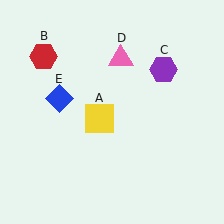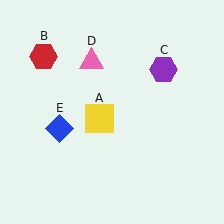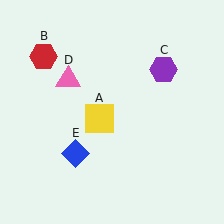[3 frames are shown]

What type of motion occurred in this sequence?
The pink triangle (object D), blue diamond (object E) rotated counterclockwise around the center of the scene.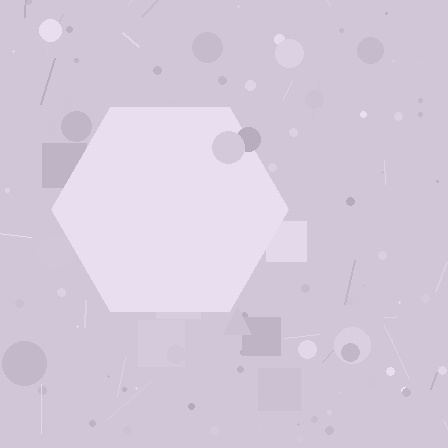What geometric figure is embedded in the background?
A hexagon is embedded in the background.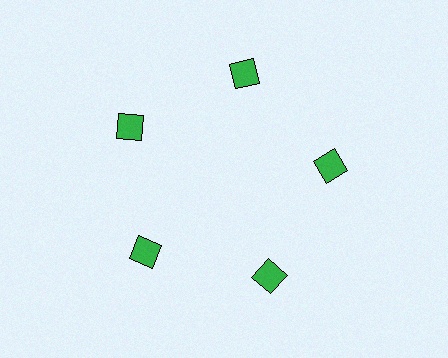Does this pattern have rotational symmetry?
Yes, this pattern has 5-fold rotational symmetry. It looks the same after rotating 72 degrees around the center.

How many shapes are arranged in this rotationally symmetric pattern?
There are 5 shapes, arranged in 5 groups of 1.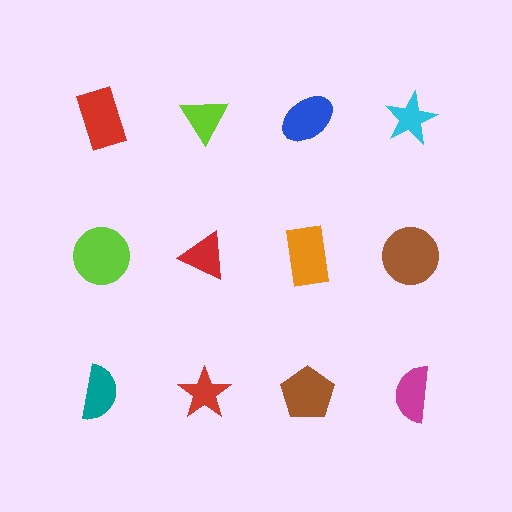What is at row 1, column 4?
A cyan star.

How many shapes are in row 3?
4 shapes.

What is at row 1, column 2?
A lime triangle.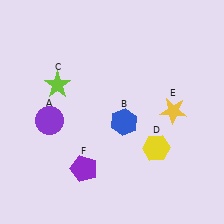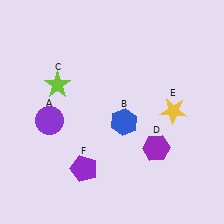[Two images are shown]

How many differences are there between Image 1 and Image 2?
There is 1 difference between the two images.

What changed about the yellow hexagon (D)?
In Image 1, D is yellow. In Image 2, it changed to purple.